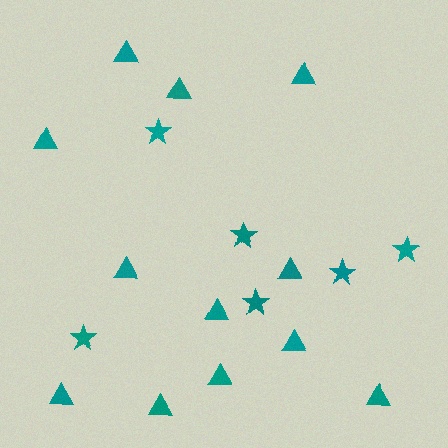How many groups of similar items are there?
There are 2 groups: one group of triangles (12) and one group of stars (6).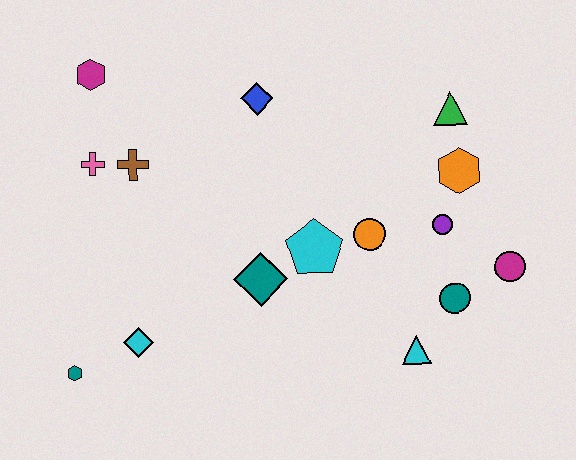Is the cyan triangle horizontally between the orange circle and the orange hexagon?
Yes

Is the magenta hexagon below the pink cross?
No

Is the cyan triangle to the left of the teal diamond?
No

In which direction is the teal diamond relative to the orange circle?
The teal diamond is to the left of the orange circle.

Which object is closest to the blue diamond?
The brown cross is closest to the blue diamond.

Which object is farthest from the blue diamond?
The teal hexagon is farthest from the blue diamond.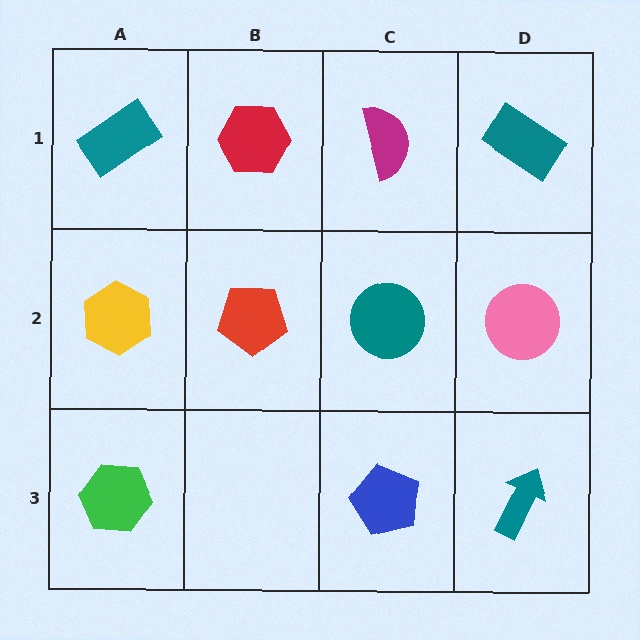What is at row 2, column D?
A pink circle.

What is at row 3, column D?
A teal arrow.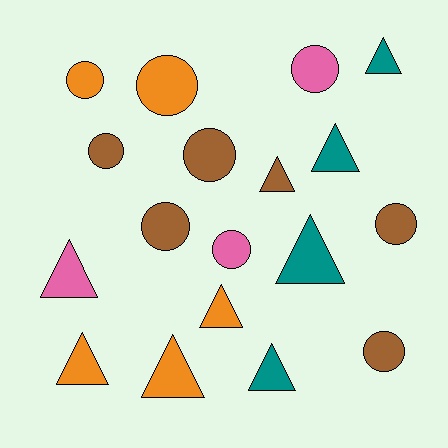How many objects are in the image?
There are 18 objects.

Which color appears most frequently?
Brown, with 6 objects.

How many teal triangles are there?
There are 4 teal triangles.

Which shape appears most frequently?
Circle, with 9 objects.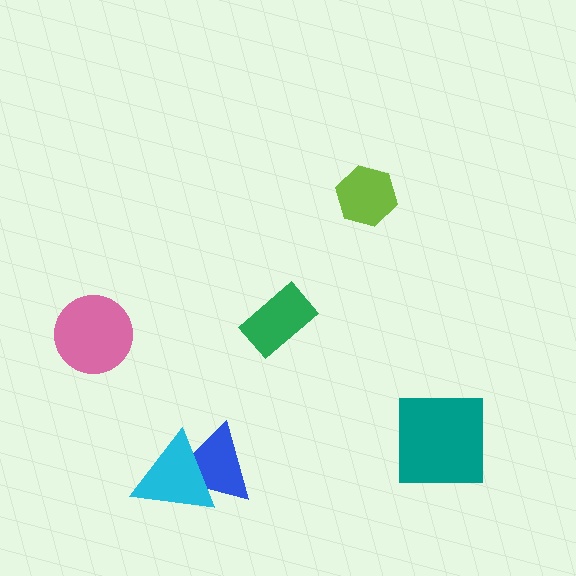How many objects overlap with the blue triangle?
1 object overlaps with the blue triangle.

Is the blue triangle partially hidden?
Yes, it is partially covered by another shape.